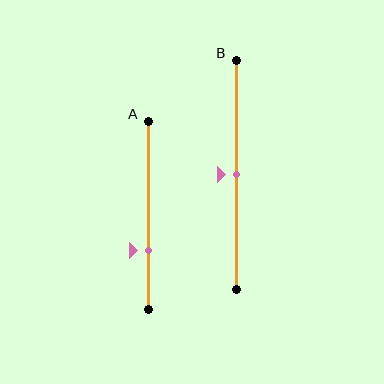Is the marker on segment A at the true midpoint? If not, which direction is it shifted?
No, the marker on segment A is shifted downward by about 19% of the segment length.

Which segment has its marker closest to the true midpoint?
Segment B has its marker closest to the true midpoint.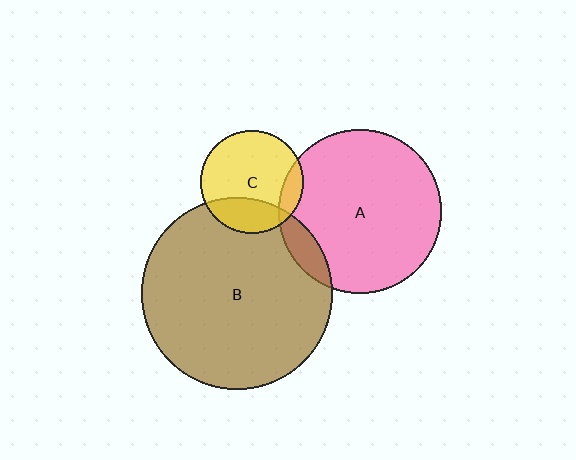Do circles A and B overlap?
Yes.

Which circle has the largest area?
Circle B (brown).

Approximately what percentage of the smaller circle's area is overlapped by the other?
Approximately 10%.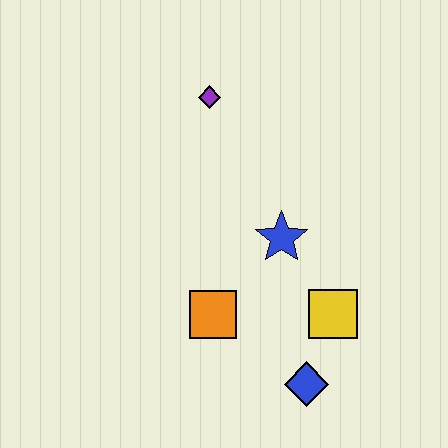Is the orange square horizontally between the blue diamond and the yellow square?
No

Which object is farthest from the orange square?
The purple diamond is farthest from the orange square.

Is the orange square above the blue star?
No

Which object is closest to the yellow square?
The blue diamond is closest to the yellow square.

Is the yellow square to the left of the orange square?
No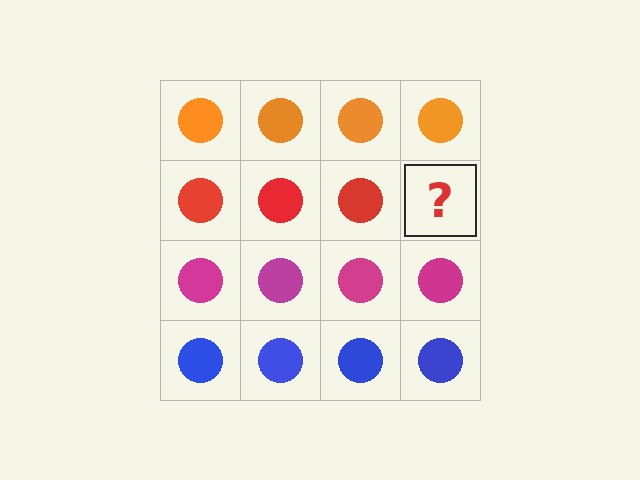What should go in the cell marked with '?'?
The missing cell should contain a red circle.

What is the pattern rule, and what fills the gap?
The rule is that each row has a consistent color. The gap should be filled with a red circle.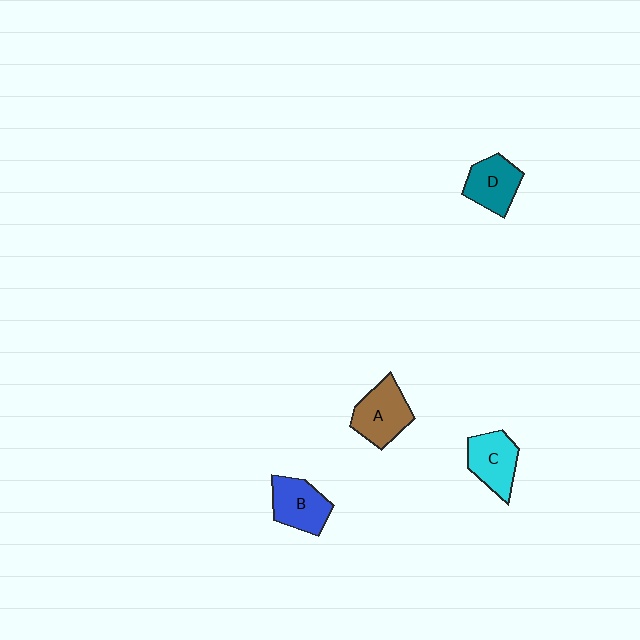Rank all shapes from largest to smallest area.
From largest to smallest: A (brown), B (blue), C (cyan), D (teal).